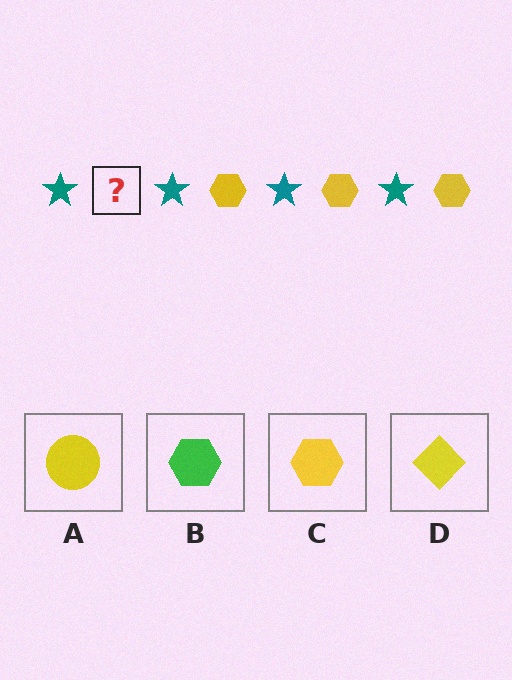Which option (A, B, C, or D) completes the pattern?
C.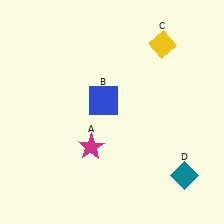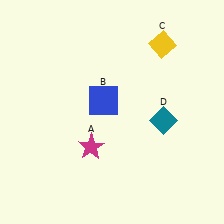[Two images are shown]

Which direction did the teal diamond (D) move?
The teal diamond (D) moved up.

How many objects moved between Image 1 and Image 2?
1 object moved between the two images.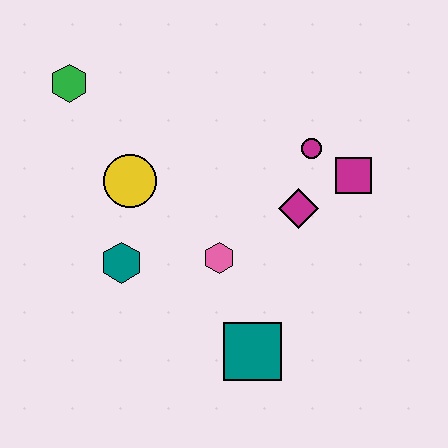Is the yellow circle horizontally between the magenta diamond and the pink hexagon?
No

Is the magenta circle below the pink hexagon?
No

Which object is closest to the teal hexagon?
The yellow circle is closest to the teal hexagon.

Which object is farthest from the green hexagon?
The teal square is farthest from the green hexagon.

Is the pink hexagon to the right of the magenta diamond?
No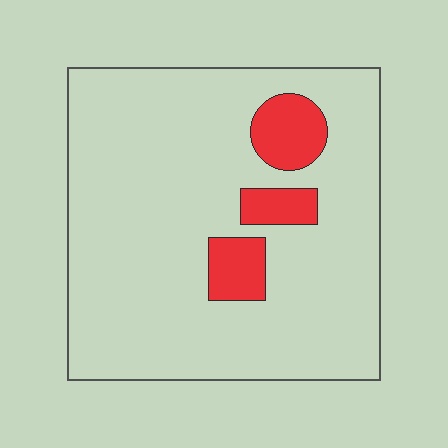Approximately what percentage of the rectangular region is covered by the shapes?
Approximately 10%.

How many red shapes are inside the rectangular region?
3.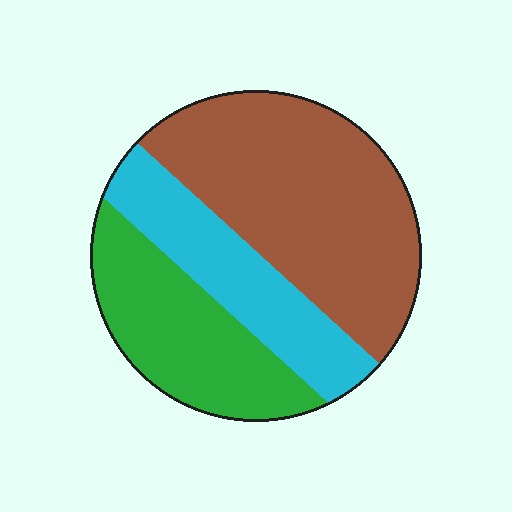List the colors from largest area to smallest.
From largest to smallest: brown, green, cyan.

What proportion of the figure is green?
Green covers roughly 30% of the figure.